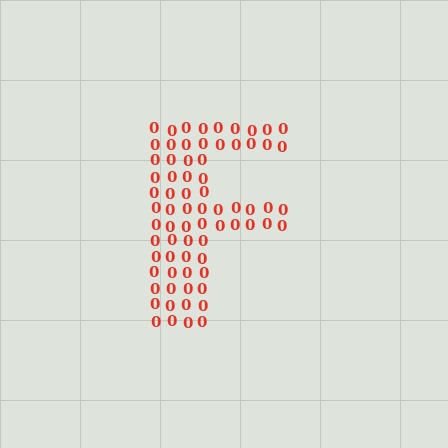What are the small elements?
The small elements are digit 0's.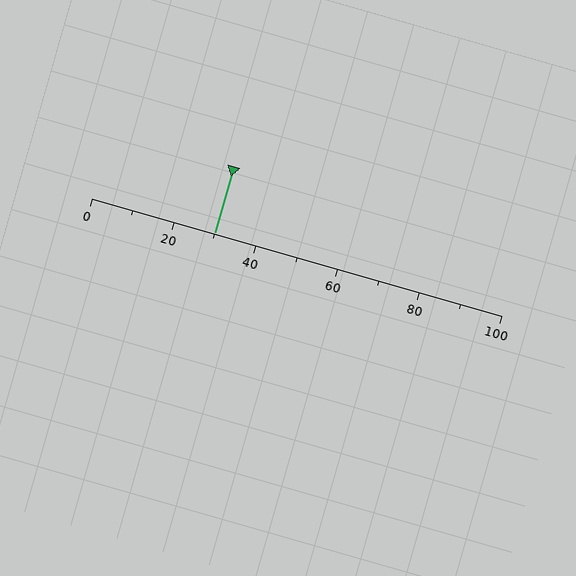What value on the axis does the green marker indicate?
The marker indicates approximately 30.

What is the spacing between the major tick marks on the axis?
The major ticks are spaced 20 apart.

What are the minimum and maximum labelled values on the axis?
The axis runs from 0 to 100.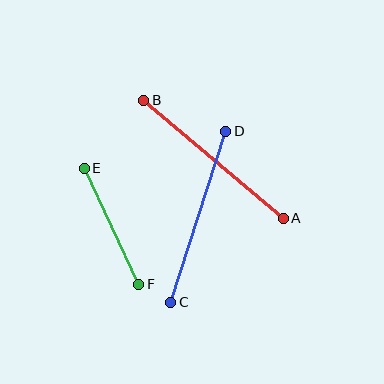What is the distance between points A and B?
The distance is approximately 183 pixels.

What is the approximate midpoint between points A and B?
The midpoint is at approximately (213, 159) pixels.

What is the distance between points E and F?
The distance is approximately 128 pixels.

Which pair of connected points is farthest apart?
Points A and B are farthest apart.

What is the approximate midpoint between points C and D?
The midpoint is at approximately (198, 217) pixels.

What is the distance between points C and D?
The distance is approximately 180 pixels.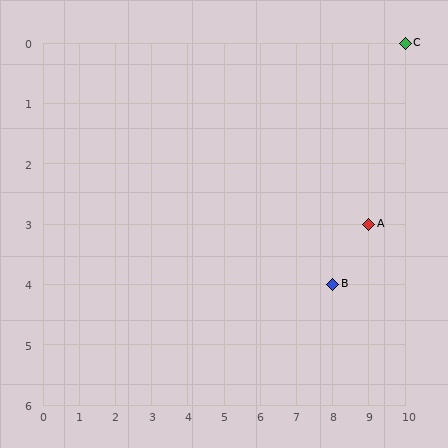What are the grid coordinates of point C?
Point C is at grid coordinates (10, 0).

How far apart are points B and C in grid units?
Points B and C are 2 columns and 4 rows apart (about 4.5 grid units diagonally).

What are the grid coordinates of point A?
Point A is at grid coordinates (9, 3).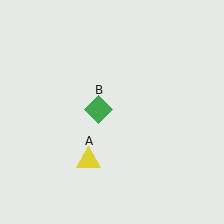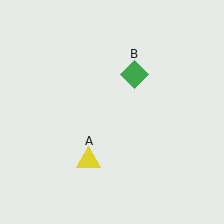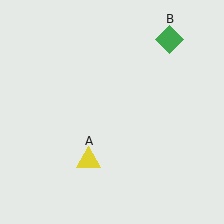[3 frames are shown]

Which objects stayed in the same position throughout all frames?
Yellow triangle (object A) remained stationary.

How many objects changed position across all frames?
1 object changed position: green diamond (object B).